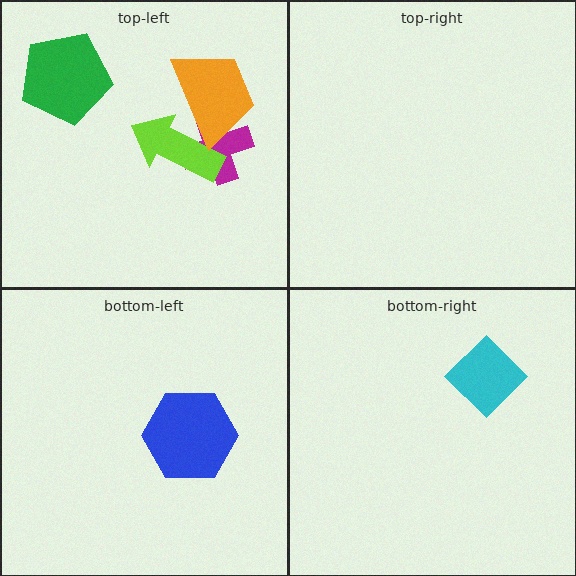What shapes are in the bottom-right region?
The cyan diamond.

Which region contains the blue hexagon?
The bottom-left region.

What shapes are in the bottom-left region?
The blue hexagon.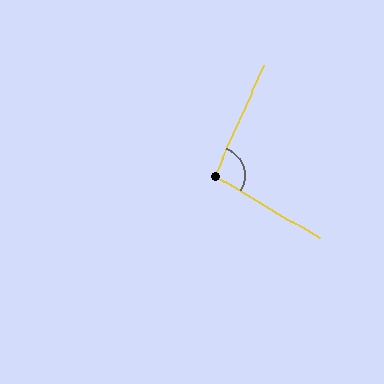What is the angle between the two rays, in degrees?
Approximately 96 degrees.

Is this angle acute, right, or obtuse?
It is obtuse.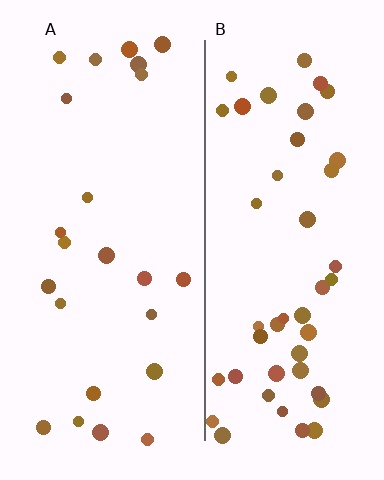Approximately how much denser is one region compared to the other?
Approximately 1.9× — region B over region A.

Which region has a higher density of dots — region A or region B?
B (the right).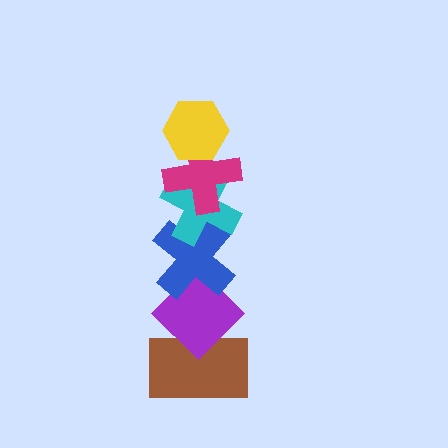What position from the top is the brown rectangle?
The brown rectangle is 6th from the top.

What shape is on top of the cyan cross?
The magenta cross is on top of the cyan cross.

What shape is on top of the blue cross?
The cyan cross is on top of the blue cross.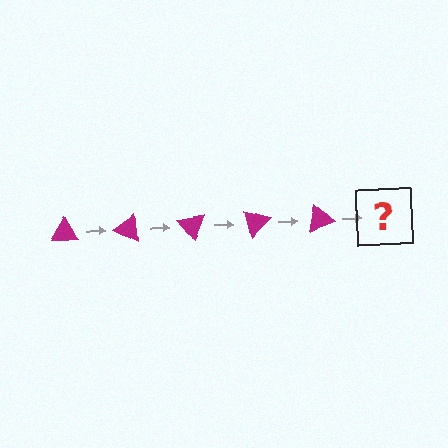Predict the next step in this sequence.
The next step is a magenta triangle rotated 125 degrees.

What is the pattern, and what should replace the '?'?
The pattern is that the triangle rotates 25 degrees each step. The '?' should be a magenta triangle rotated 125 degrees.